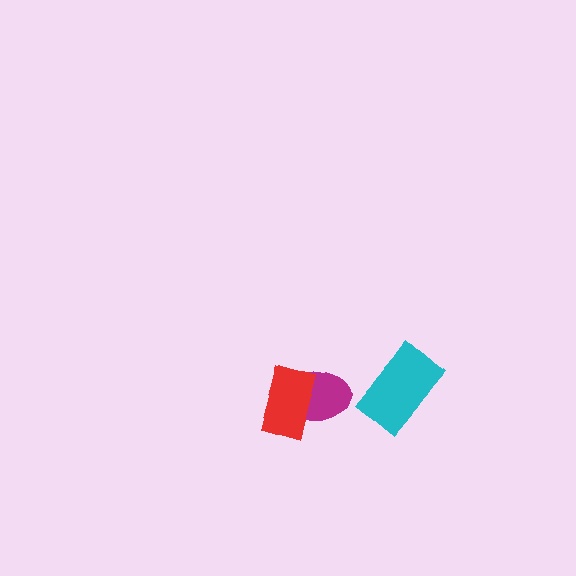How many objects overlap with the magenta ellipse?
1 object overlaps with the magenta ellipse.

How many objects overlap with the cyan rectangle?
0 objects overlap with the cyan rectangle.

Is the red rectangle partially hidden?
No, no other shape covers it.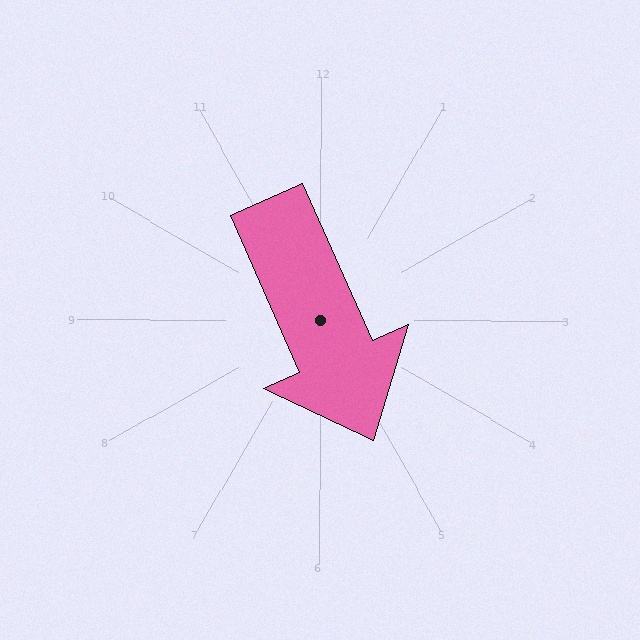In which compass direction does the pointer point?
Southeast.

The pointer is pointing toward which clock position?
Roughly 5 o'clock.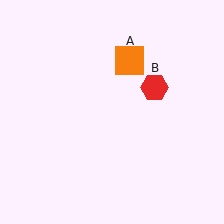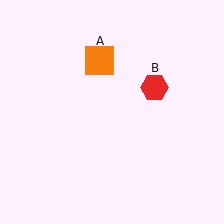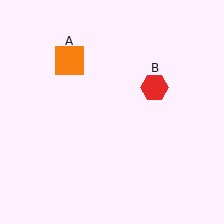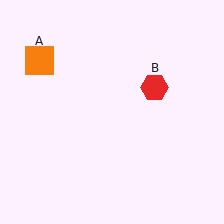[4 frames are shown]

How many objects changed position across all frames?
1 object changed position: orange square (object A).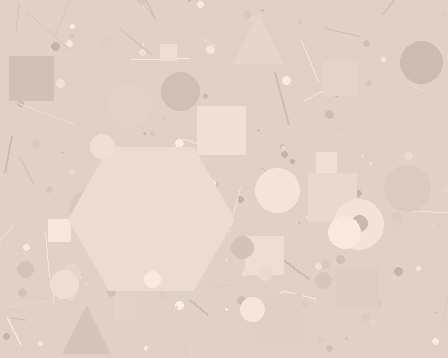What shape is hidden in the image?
A hexagon is hidden in the image.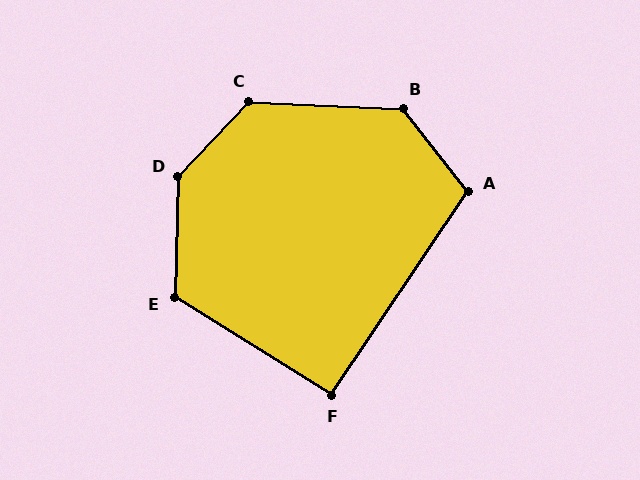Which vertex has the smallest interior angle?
F, at approximately 92 degrees.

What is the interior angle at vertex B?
Approximately 131 degrees (obtuse).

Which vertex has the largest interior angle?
D, at approximately 138 degrees.